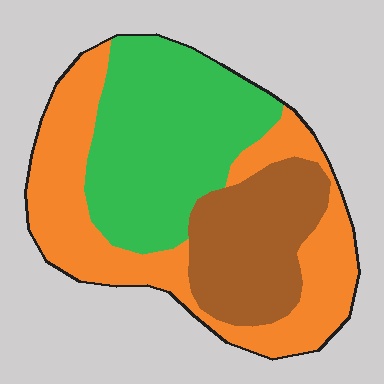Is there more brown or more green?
Green.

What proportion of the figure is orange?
Orange covers roughly 40% of the figure.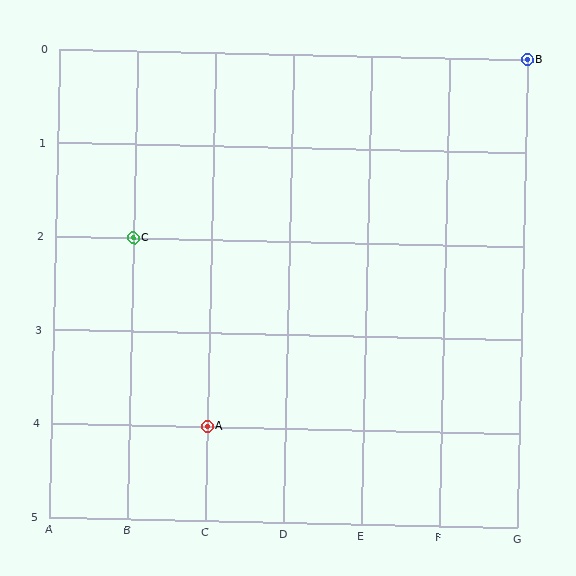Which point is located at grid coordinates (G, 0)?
Point B is at (G, 0).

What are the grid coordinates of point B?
Point B is at grid coordinates (G, 0).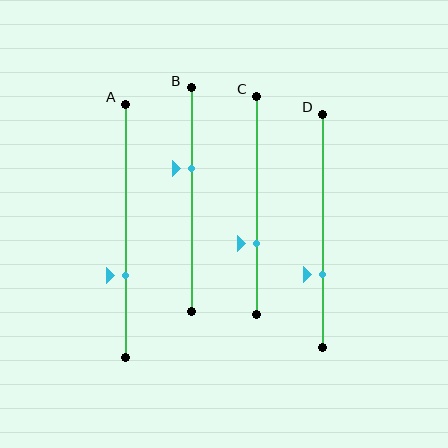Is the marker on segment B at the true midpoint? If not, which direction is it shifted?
No, the marker on segment B is shifted upward by about 14% of the segment length.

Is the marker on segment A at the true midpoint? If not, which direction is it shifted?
No, the marker on segment A is shifted downward by about 18% of the segment length.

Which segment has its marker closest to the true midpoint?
Segment B has its marker closest to the true midpoint.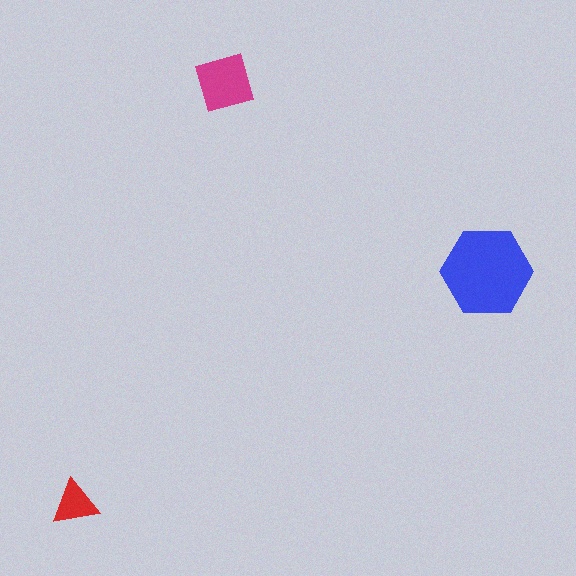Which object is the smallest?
The red triangle.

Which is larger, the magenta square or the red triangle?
The magenta square.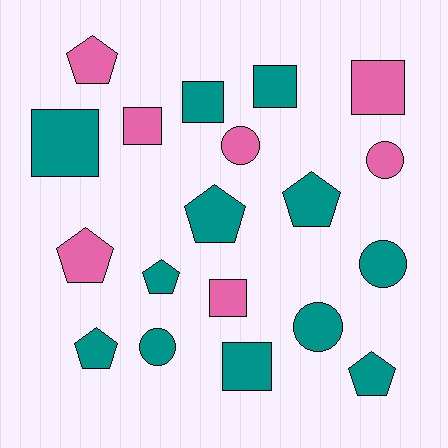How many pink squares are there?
There are 3 pink squares.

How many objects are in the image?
There are 19 objects.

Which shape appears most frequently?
Pentagon, with 7 objects.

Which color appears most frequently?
Teal, with 12 objects.